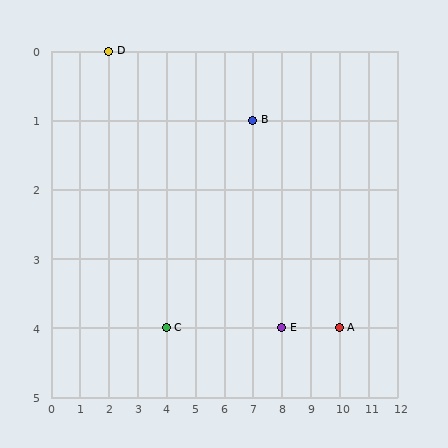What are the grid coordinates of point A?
Point A is at grid coordinates (10, 4).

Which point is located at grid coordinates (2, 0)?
Point D is at (2, 0).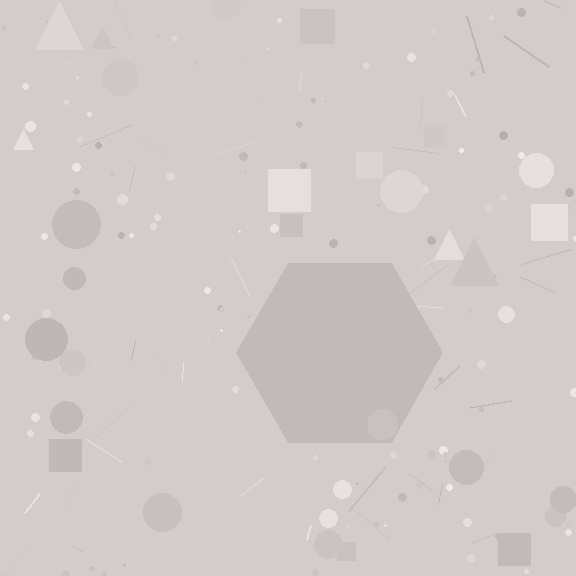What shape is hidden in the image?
A hexagon is hidden in the image.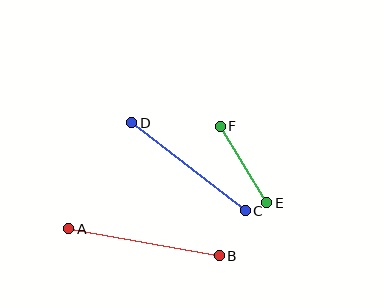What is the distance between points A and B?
The distance is approximately 153 pixels.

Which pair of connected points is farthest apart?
Points A and B are farthest apart.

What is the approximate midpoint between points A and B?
The midpoint is at approximately (144, 242) pixels.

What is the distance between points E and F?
The distance is approximately 89 pixels.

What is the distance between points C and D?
The distance is approximately 144 pixels.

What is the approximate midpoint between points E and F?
The midpoint is at approximately (243, 164) pixels.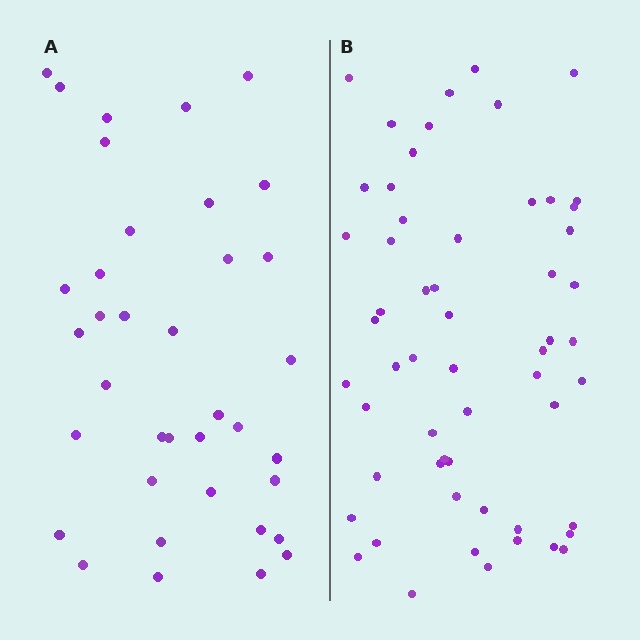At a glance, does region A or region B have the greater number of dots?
Region B (the right region) has more dots.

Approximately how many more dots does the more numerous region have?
Region B has approximately 20 more dots than region A.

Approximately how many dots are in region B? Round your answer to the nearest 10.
About 60 dots. (The exact count is 57, which rounds to 60.)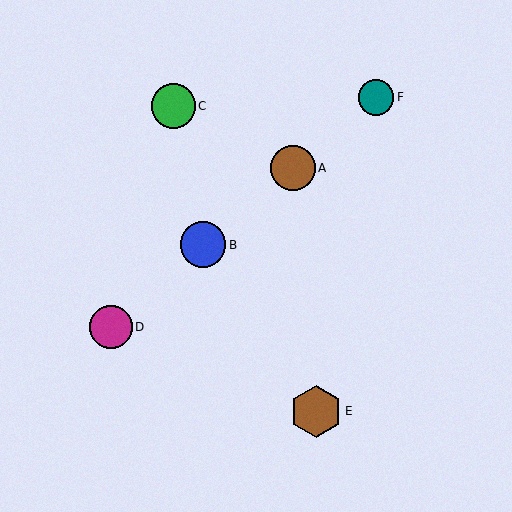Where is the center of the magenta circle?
The center of the magenta circle is at (111, 327).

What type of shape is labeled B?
Shape B is a blue circle.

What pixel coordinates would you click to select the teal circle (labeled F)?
Click at (376, 97) to select the teal circle F.